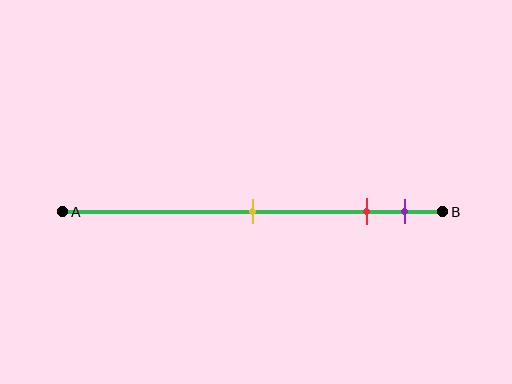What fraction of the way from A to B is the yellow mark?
The yellow mark is approximately 50% (0.5) of the way from A to B.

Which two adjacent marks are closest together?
The red and purple marks are the closest adjacent pair.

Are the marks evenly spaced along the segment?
No, the marks are not evenly spaced.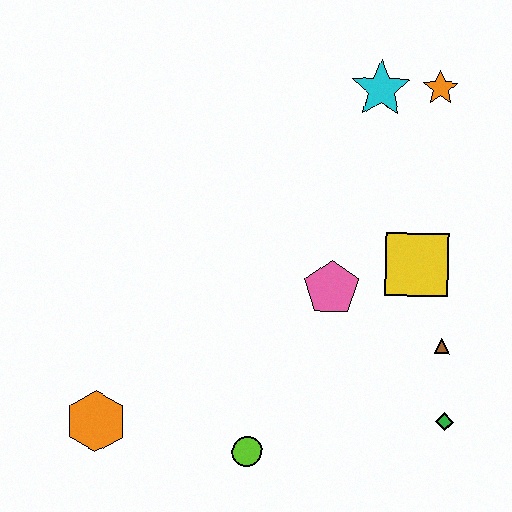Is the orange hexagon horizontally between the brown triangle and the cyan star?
No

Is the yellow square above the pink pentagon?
Yes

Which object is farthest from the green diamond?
The orange hexagon is farthest from the green diamond.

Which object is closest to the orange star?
The cyan star is closest to the orange star.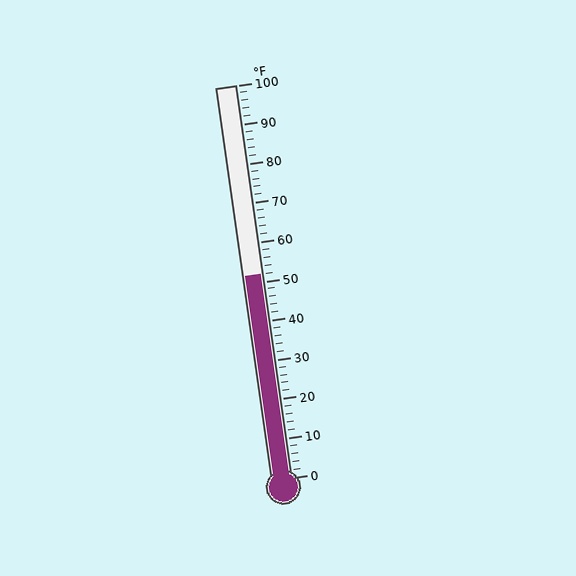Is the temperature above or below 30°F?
The temperature is above 30°F.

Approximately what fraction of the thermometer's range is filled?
The thermometer is filled to approximately 50% of its range.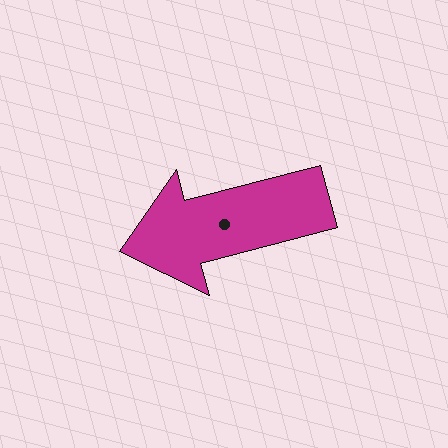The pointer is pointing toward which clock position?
Roughly 9 o'clock.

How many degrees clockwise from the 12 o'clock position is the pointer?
Approximately 255 degrees.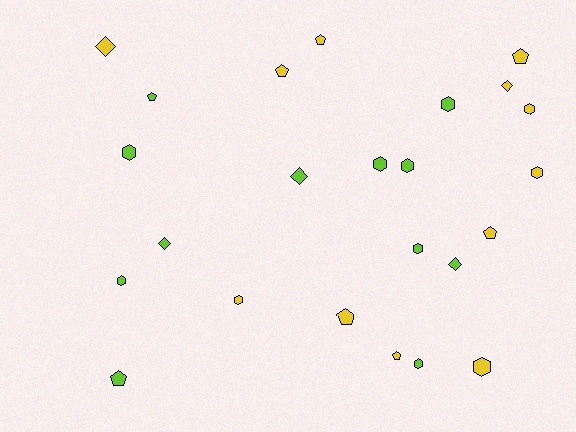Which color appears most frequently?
Lime, with 12 objects.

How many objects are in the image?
There are 24 objects.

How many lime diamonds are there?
There are 3 lime diamonds.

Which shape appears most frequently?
Hexagon, with 11 objects.